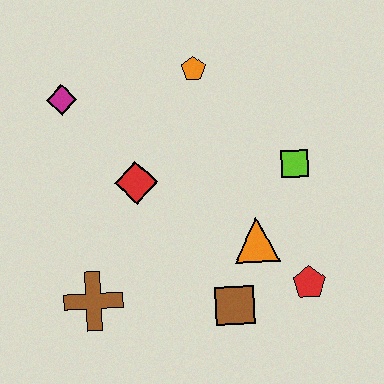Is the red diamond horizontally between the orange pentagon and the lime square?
No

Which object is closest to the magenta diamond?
The red diamond is closest to the magenta diamond.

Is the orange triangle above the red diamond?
No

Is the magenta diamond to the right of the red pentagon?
No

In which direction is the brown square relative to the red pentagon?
The brown square is to the left of the red pentagon.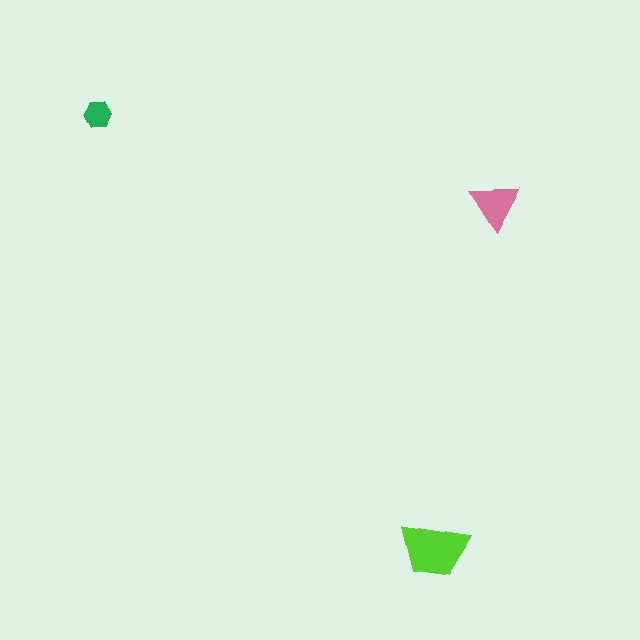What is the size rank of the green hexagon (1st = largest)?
3rd.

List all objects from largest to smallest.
The lime trapezoid, the pink triangle, the green hexagon.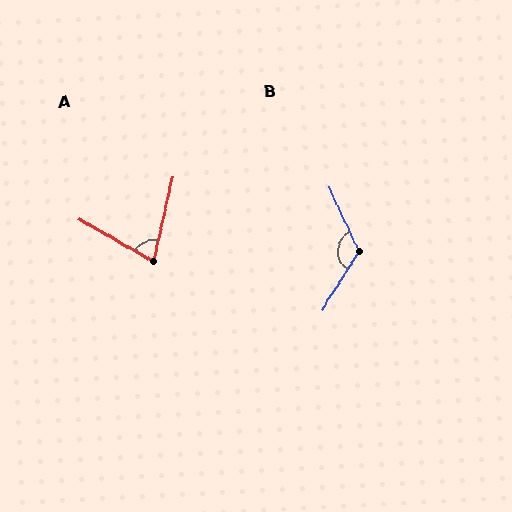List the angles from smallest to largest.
A (73°), B (123°).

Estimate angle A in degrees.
Approximately 73 degrees.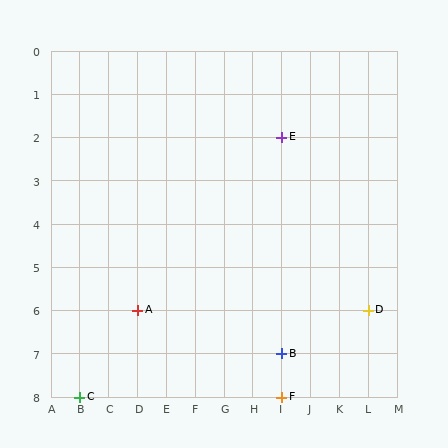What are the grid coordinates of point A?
Point A is at grid coordinates (D, 6).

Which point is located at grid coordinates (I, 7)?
Point B is at (I, 7).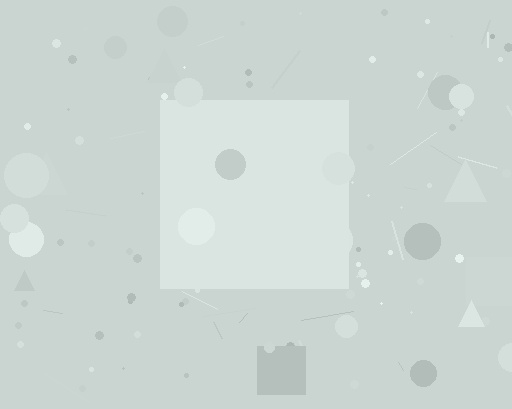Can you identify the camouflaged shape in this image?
The camouflaged shape is a square.